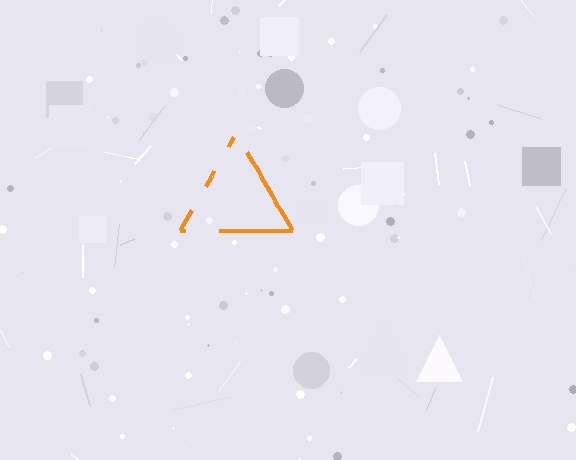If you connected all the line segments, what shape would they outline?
They would outline a triangle.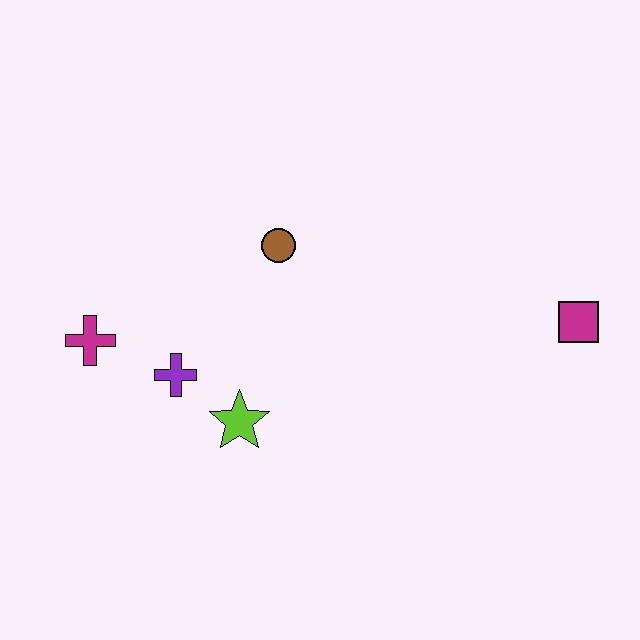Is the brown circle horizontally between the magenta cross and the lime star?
No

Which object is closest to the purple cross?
The lime star is closest to the purple cross.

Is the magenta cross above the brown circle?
No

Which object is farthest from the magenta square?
The magenta cross is farthest from the magenta square.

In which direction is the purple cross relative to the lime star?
The purple cross is to the left of the lime star.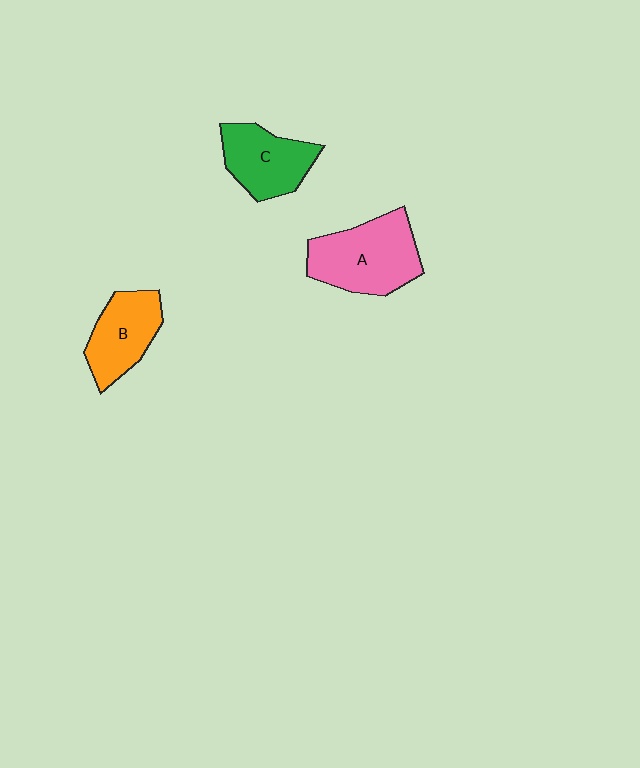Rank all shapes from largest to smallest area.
From largest to smallest: A (pink), C (green), B (orange).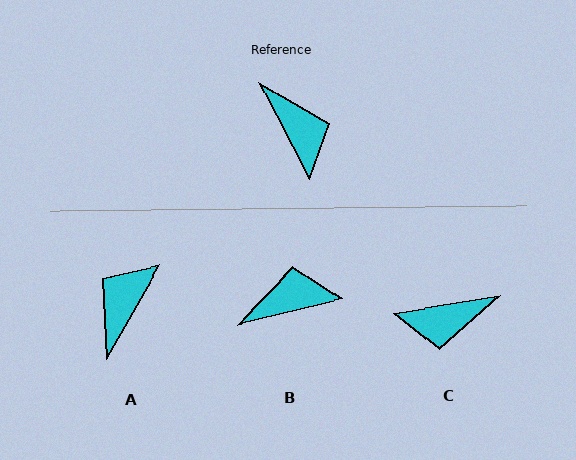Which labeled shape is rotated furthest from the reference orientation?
A, about 123 degrees away.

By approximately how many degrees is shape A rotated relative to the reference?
Approximately 123 degrees counter-clockwise.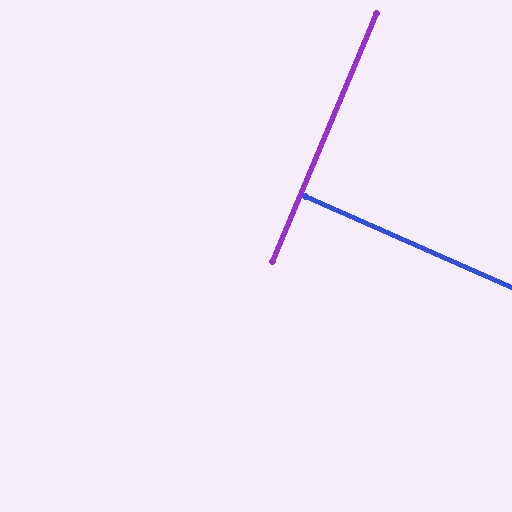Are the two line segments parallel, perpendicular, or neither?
Perpendicular — they meet at approximately 89°.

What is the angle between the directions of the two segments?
Approximately 89 degrees.